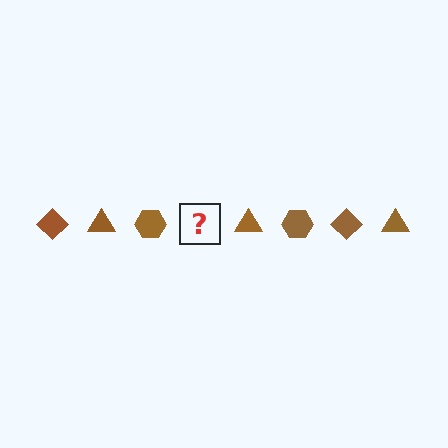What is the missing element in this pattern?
The missing element is a brown diamond.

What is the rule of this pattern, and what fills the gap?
The rule is that the pattern cycles through diamond, triangle, hexagon shapes in brown. The gap should be filled with a brown diamond.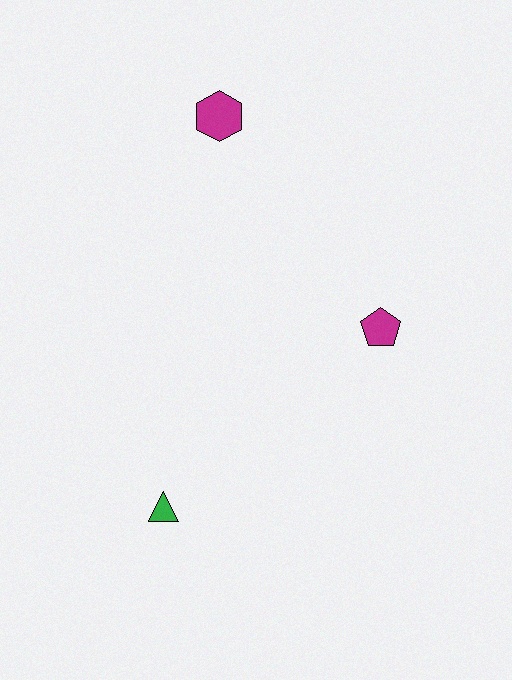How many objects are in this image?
There are 3 objects.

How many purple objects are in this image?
There are no purple objects.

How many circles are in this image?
There are no circles.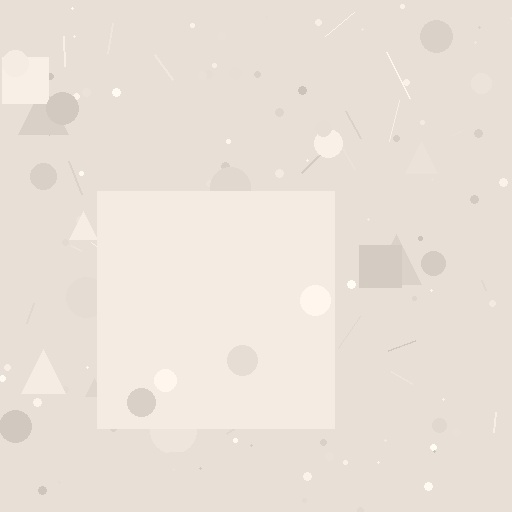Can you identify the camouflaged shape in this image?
The camouflaged shape is a square.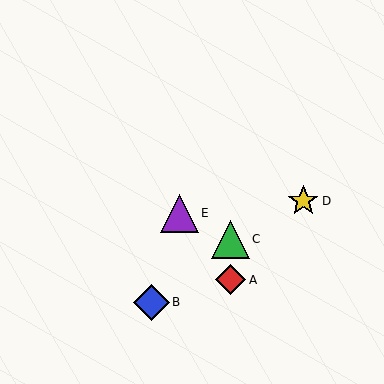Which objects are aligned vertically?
Objects A, C are aligned vertically.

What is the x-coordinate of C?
Object C is at x≈231.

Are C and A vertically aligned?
Yes, both are at x≈231.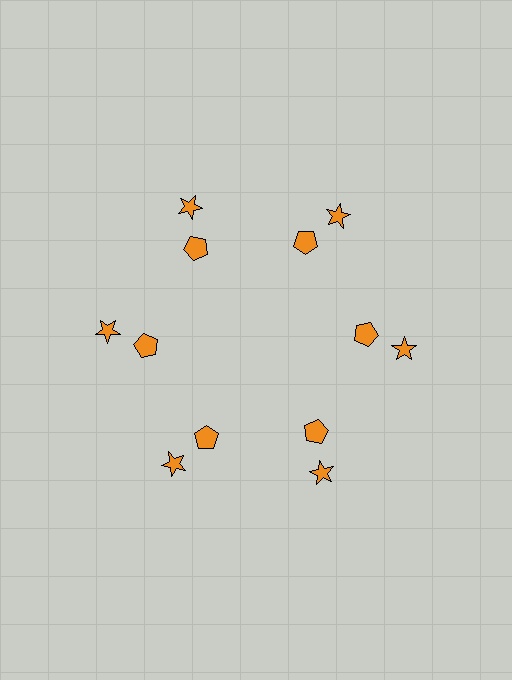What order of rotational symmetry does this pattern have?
This pattern has 6-fold rotational symmetry.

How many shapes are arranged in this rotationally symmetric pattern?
There are 12 shapes, arranged in 6 groups of 2.